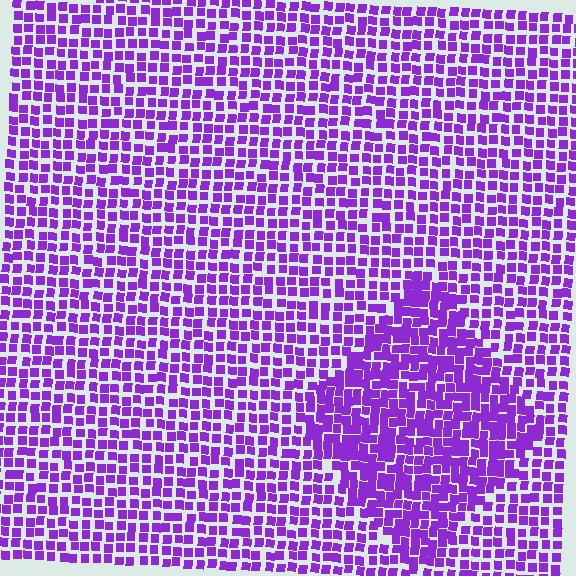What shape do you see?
I see a diamond.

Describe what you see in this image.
The image contains small purple elements arranged at two different densities. A diamond-shaped region is visible where the elements are more densely packed than the surrounding area.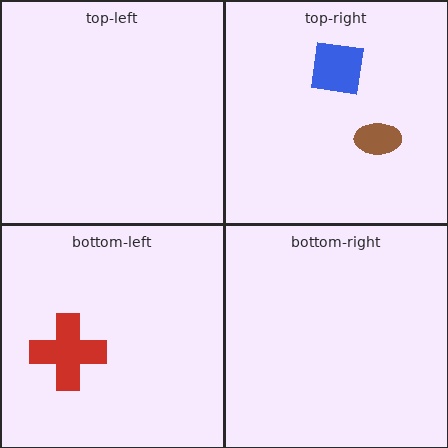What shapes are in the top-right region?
The brown ellipse, the blue square.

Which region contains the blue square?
The top-right region.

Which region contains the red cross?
The bottom-left region.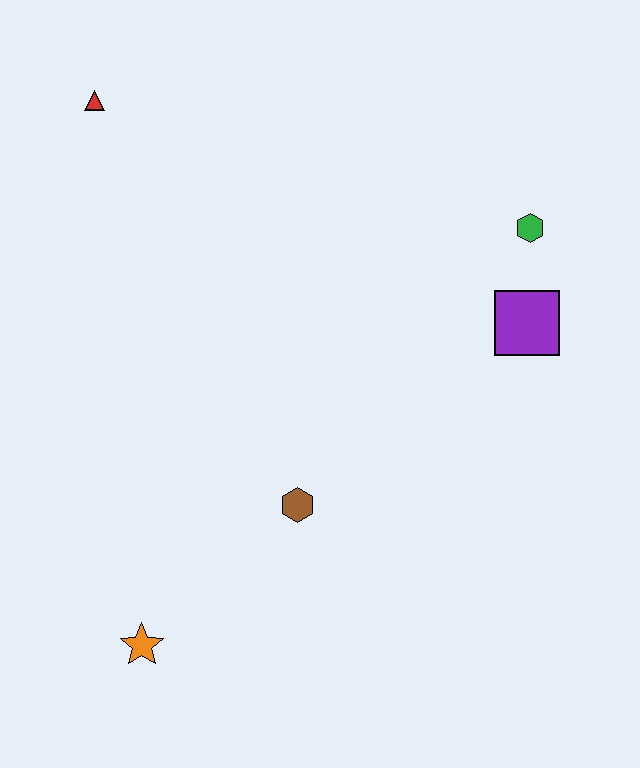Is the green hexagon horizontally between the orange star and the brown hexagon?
No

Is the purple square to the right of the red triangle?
Yes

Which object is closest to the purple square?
The green hexagon is closest to the purple square.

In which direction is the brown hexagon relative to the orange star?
The brown hexagon is to the right of the orange star.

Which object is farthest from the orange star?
The green hexagon is farthest from the orange star.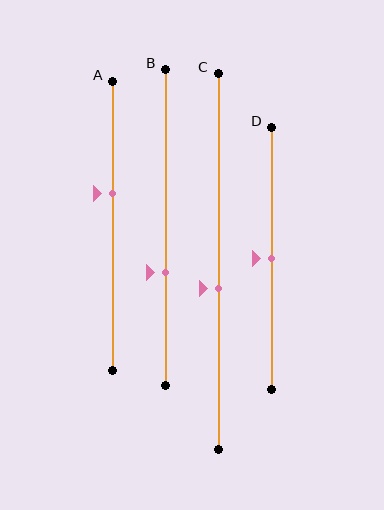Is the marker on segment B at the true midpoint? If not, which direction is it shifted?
No, the marker on segment B is shifted downward by about 14% of the segment length.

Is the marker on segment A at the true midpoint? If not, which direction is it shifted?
No, the marker on segment A is shifted upward by about 11% of the segment length.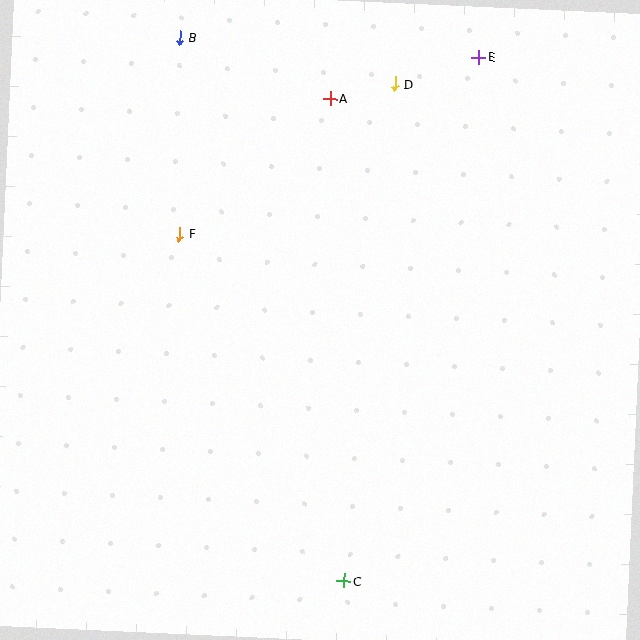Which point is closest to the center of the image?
Point F at (180, 234) is closest to the center.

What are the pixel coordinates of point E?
Point E is at (479, 57).